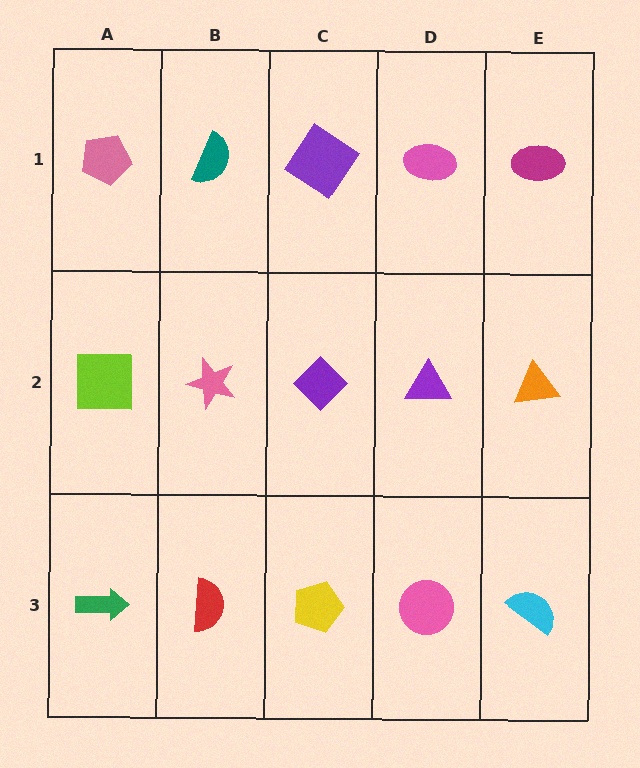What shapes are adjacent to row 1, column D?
A purple triangle (row 2, column D), a purple diamond (row 1, column C), a magenta ellipse (row 1, column E).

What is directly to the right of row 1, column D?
A magenta ellipse.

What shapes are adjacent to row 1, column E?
An orange triangle (row 2, column E), a pink ellipse (row 1, column D).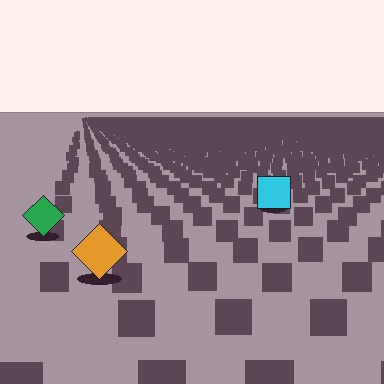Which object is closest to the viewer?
The orange diamond is closest. The texture marks near it are larger and more spread out.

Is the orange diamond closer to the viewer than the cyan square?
Yes. The orange diamond is closer — you can tell from the texture gradient: the ground texture is coarser near it.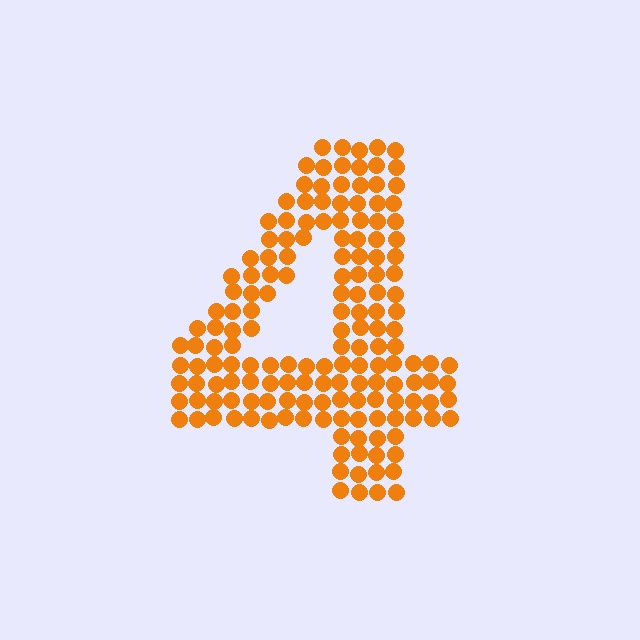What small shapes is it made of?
It is made of small circles.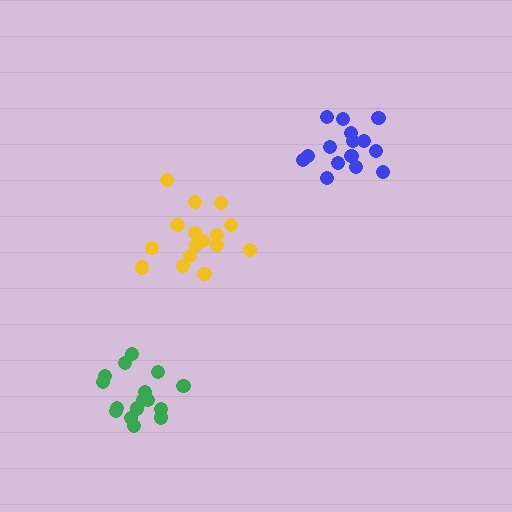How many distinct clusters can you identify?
There are 3 distinct clusters.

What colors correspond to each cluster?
The clusters are colored: green, yellow, blue.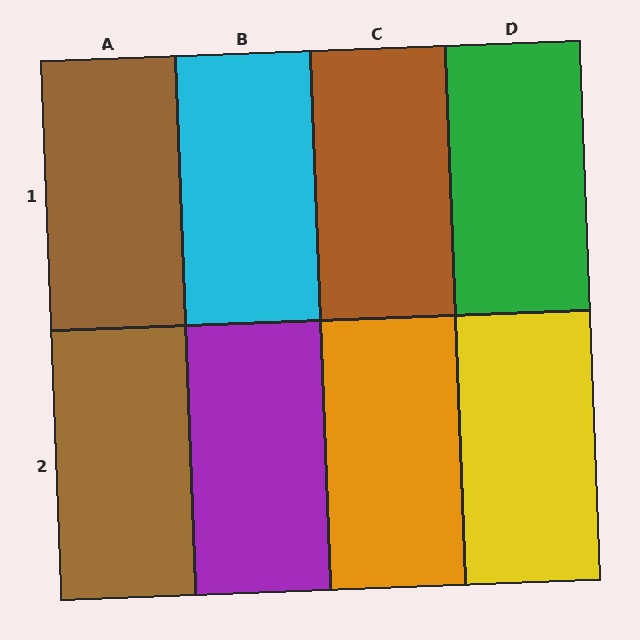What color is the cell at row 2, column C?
Orange.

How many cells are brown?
3 cells are brown.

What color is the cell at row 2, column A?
Brown.